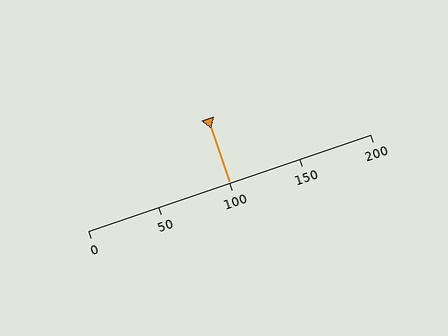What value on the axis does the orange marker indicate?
The marker indicates approximately 100.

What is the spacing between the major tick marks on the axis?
The major ticks are spaced 50 apart.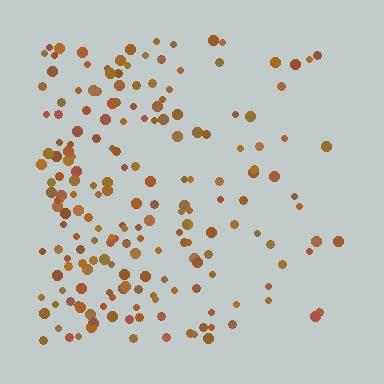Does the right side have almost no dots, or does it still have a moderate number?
Still a moderate number, just noticeably fewer than the left.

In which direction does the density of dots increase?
From right to left, with the left side densest.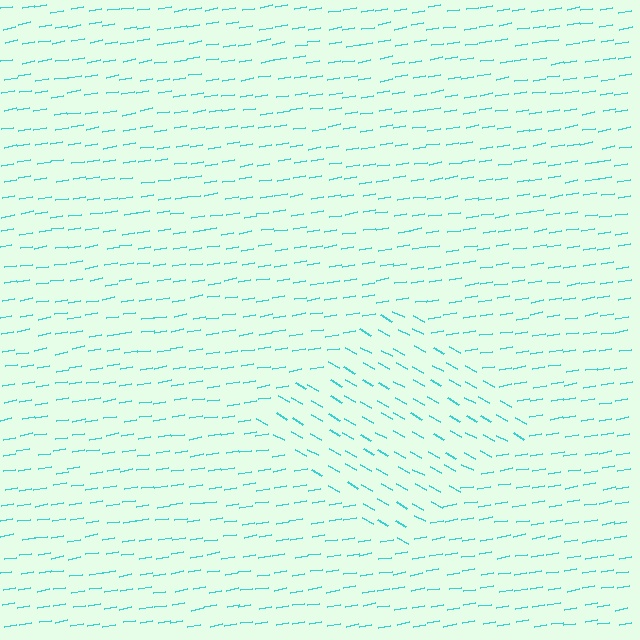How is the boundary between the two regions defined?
The boundary is defined purely by a change in line orientation (approximately 38 degrees difference). All lines are the same color and thickness.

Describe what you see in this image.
The image is filled with small cyan line segments. A diamond region in the image has lines oriented differently from the surrounding lines, creating a visible texture boundary.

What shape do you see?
I see a diamond.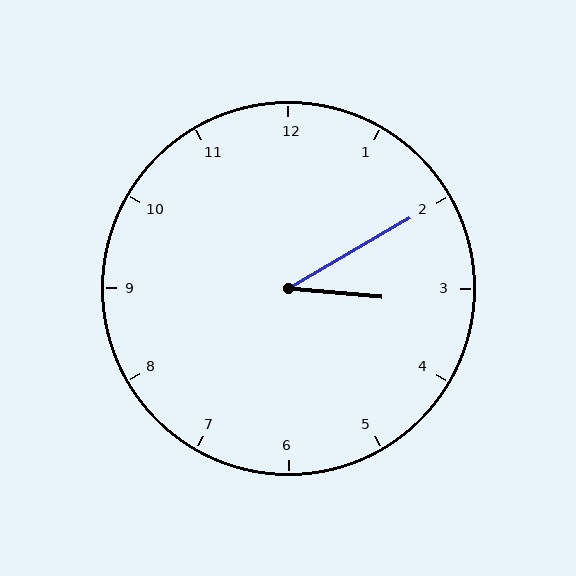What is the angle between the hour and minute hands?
Approximately 35 degrees.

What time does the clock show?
3:10.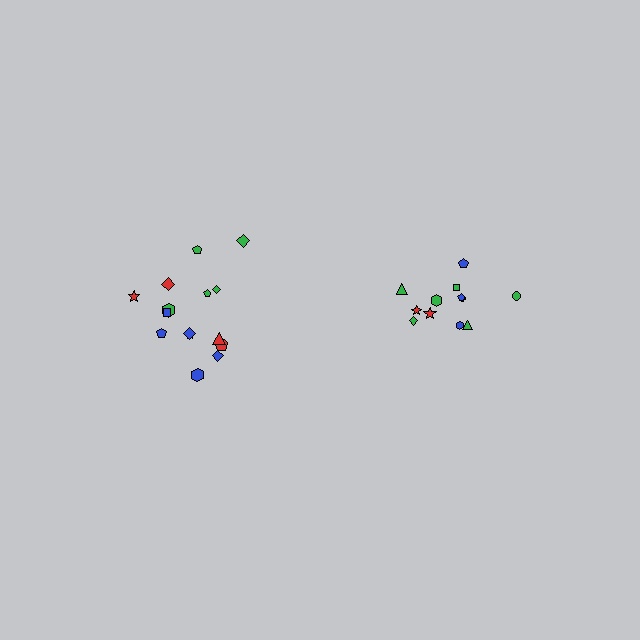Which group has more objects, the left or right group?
The left group.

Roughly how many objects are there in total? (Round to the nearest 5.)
Roughly 25 objects in total.